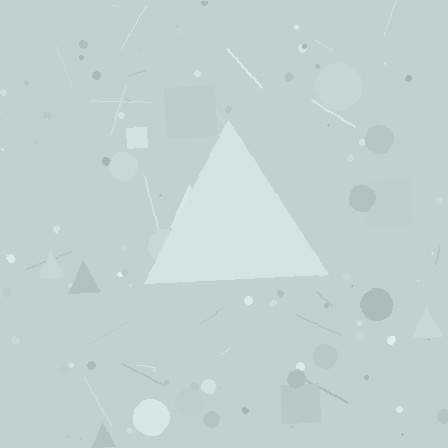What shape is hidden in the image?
A triangle is hidden in the image.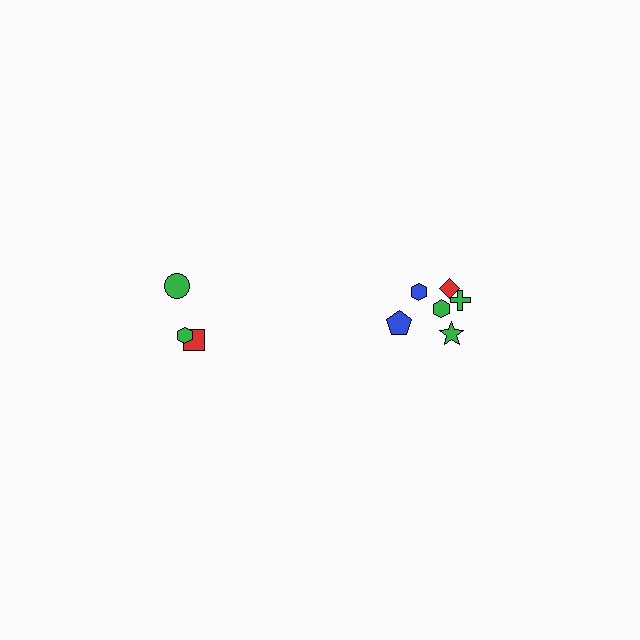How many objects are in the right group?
There are 6 objects.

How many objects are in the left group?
There are 3 objects.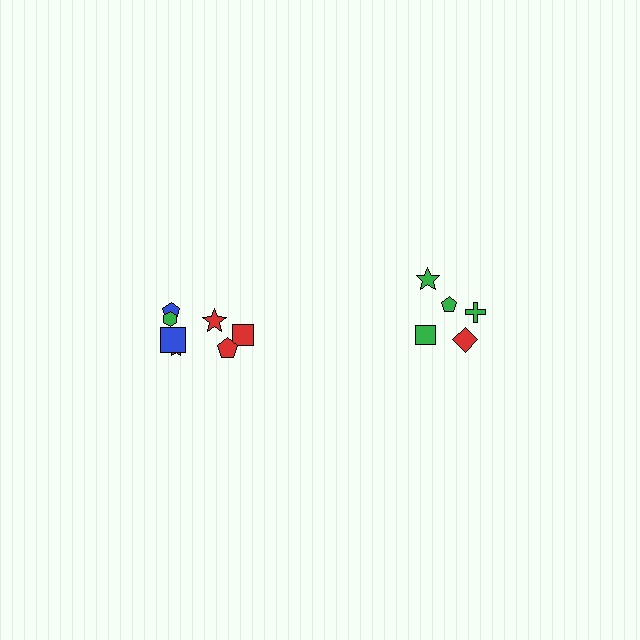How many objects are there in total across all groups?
There are 12 objects.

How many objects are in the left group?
There are 7 objects.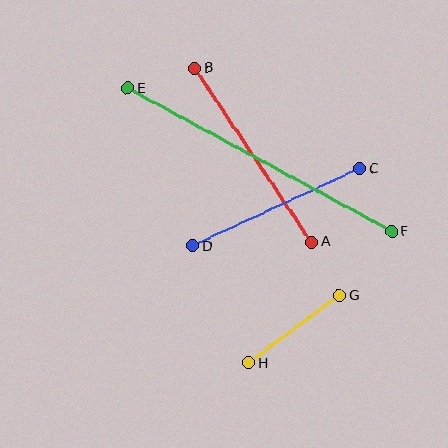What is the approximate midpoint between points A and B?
The midpoint is at approximately (253, 155) pixels.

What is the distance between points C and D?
The distance is approximately 184 pixels.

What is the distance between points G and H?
The distance is approximately 113 pixels.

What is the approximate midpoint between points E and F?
The midpoint is at approximately (260, 160) pixels.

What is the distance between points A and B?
The distance is approximately 210 pixels.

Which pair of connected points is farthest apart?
Points E and F are farthest apart.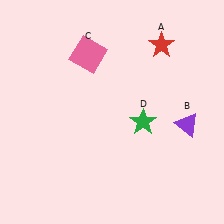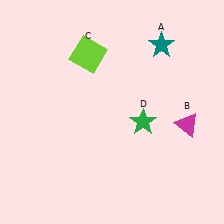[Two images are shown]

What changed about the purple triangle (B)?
In Image 1, B is purple. In Image 2, it changed to magenta.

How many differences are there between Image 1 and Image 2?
There are 3 differences between the two images.